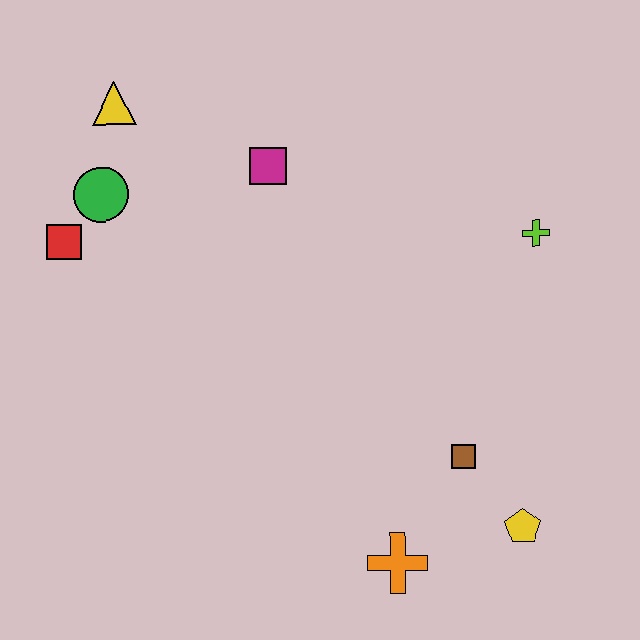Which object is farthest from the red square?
The yellow pentagon is farthest from the red square.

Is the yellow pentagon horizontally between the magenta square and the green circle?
No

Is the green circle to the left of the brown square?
Yes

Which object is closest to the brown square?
The yellow pentagon is closest to the brown square.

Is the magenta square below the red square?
No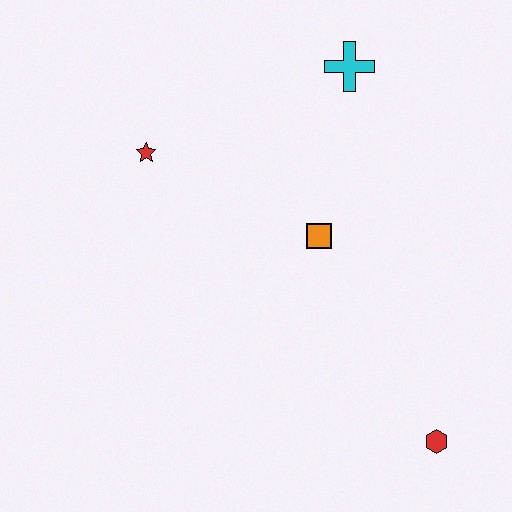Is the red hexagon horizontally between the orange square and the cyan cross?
No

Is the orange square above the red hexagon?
Yes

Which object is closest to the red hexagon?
The orange square is closest to the red hexagon.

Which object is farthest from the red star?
The red hexagon is farthest from the red star.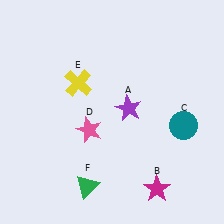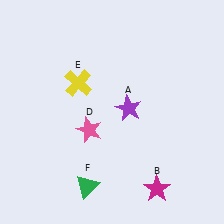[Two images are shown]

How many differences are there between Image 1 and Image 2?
There is 1 difference between the two images.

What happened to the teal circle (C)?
The teal circle (C) was removed in Image 2. It was in the bottom-right area of Image 1.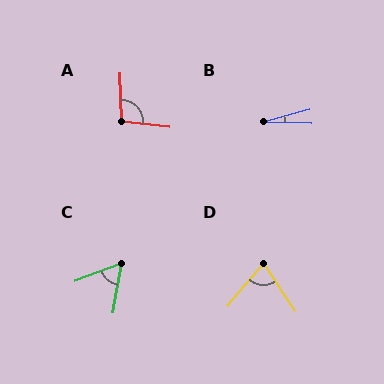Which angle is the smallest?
B, at approximately 16 degrees.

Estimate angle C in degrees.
Approximately 59 degrees.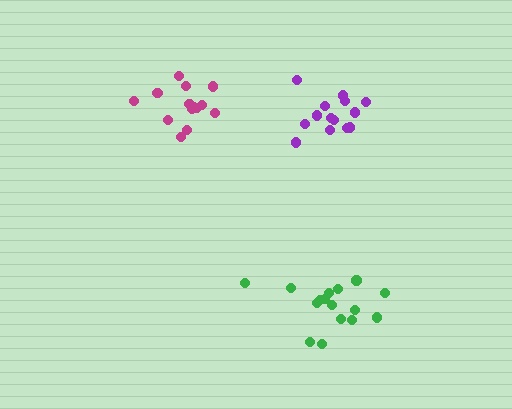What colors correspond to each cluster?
The clusters are colored: green, magenta, purple.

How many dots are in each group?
Group 1: 16 dots, Group 2: 14 dots, Group 3: 14 dots (44 total).